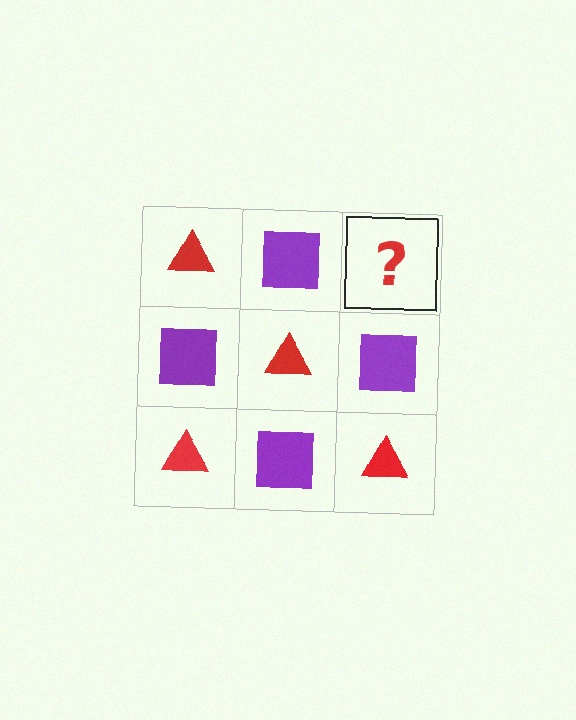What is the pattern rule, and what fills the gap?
The rule is that it alternates red triangle and purple square in a checkerboard pattern. The gap should be filled with a red triangle.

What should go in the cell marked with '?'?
The missing cell should contain a red triangle.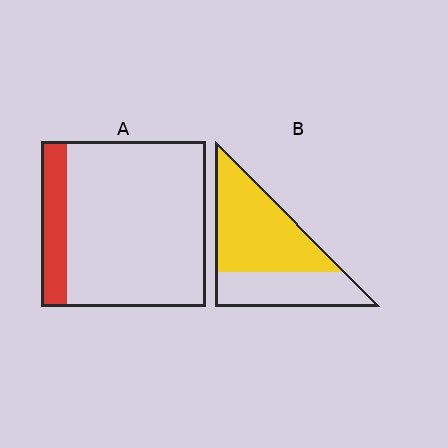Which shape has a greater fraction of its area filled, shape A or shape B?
Shape B.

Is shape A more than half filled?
No.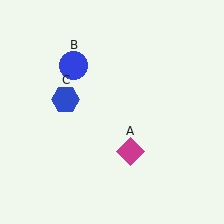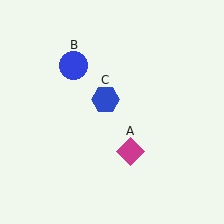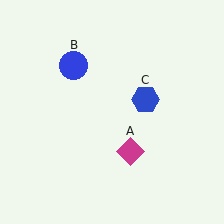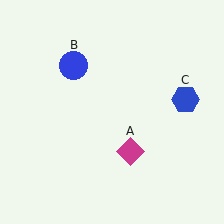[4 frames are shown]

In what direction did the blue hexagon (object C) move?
The blue hexagon (object C) moved right.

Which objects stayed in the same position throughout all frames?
Magenta diamond (object A) and blue circle (object B) remained stationary.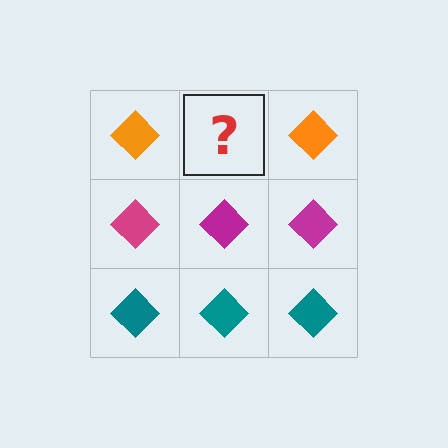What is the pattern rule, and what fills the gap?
The rule is that each row has a consistent color. The gap should be filled with an orange diamond.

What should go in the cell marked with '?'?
The missing cell should contain an orange diamond.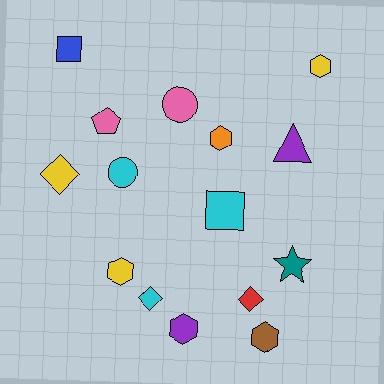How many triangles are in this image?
There is 1 triangle.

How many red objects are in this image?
There is 1 red object.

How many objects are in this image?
There are 15 objects.